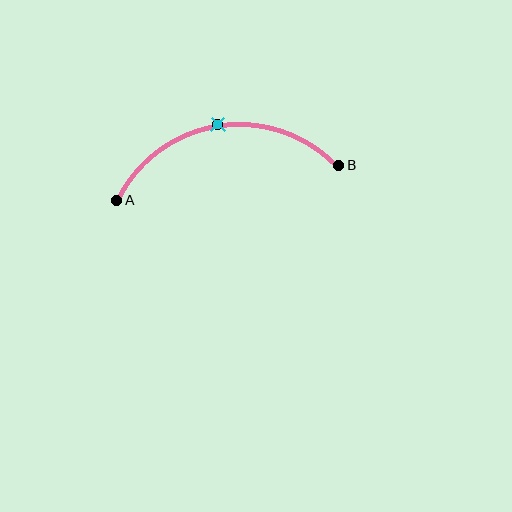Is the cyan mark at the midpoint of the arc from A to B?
Yes. The cyan mark lies on the arc at equal arc-length from both A and B — it is the arc midpoint.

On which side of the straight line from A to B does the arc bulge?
The arc bulges above the straight line connecting A and B.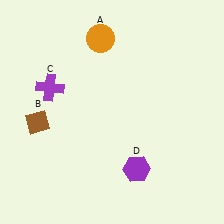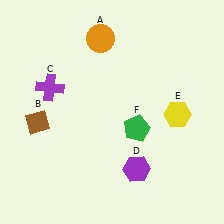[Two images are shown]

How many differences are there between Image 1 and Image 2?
There are 2 differences between the two images.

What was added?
A yellow hexagon (E), a green pentagon (F) were added in Image 2.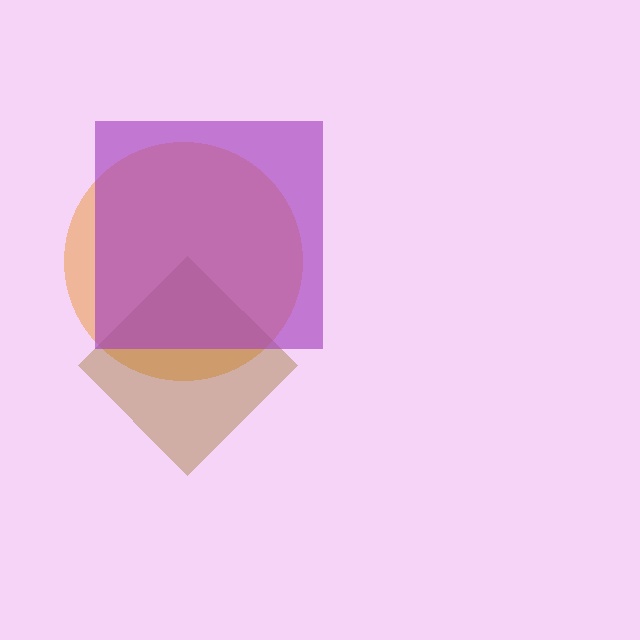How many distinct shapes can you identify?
There are 3 distinct shapes: an orange circle, a brown diamond, a purple square.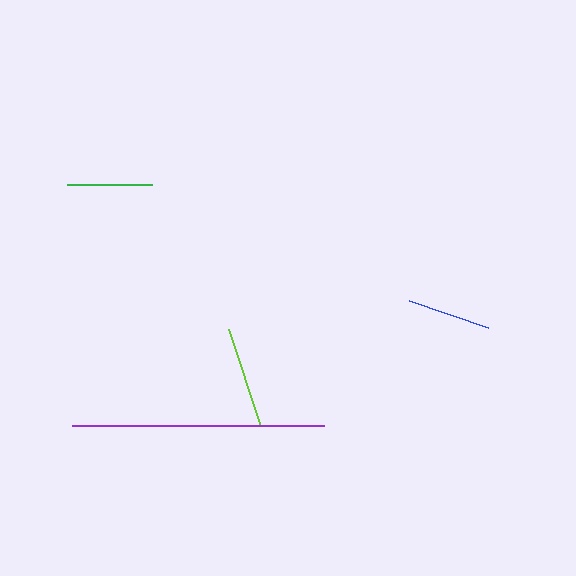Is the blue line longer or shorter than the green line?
The green line is longer than the blue line.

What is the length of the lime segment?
The lime segment is approximately 102 pixels long.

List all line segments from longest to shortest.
From longest to shortest: purple, lime, green, blue.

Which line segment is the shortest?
The blue line is the shortest at approximately 83 pixels.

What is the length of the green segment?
The green segment is approximately 85 pixels long.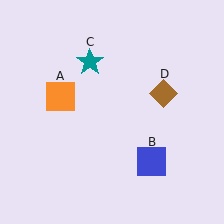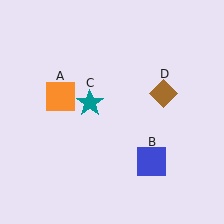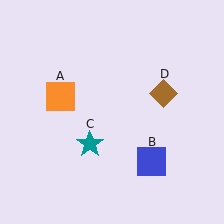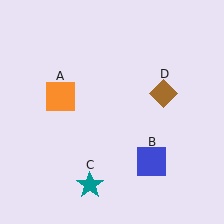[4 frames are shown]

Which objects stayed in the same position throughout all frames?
Orange square (object A) and blue square (object B) and brown diamond (object D) remained stationary.